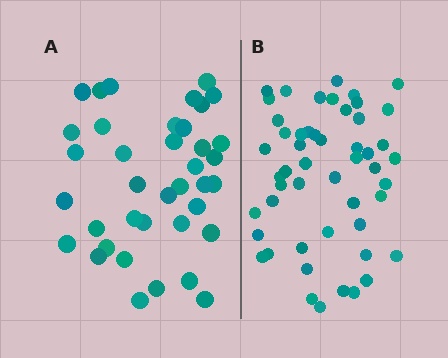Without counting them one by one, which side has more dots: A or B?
Region B (the right region) has more dots.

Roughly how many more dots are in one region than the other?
Region B has approximately 15 more dots than region A.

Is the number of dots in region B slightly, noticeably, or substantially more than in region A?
Region B has noticeably more, but not dramatically so. The ratio is roughly 1.3 to 1.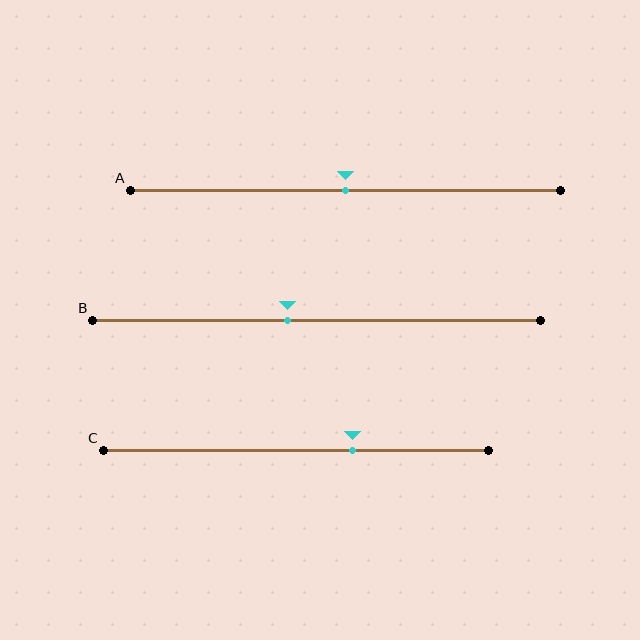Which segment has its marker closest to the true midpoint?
Segment A has its marker closest to the true midpoint.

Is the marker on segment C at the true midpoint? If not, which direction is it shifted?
No, the marker on segment C is shifted to the right by about 15% of the segment length.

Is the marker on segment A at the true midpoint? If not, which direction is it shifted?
Yes, the marker on segment A is at the true midpoint.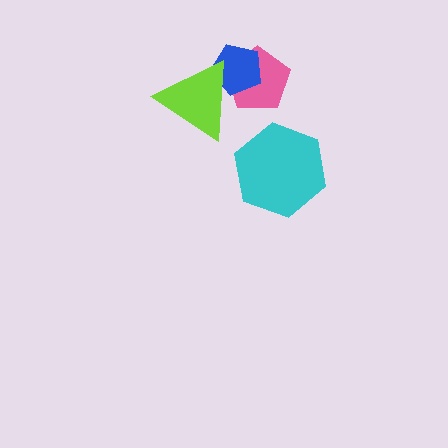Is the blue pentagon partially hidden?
Yes, it is partially covered by another shape.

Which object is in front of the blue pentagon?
The lime triangle is in front of the blue pentagon.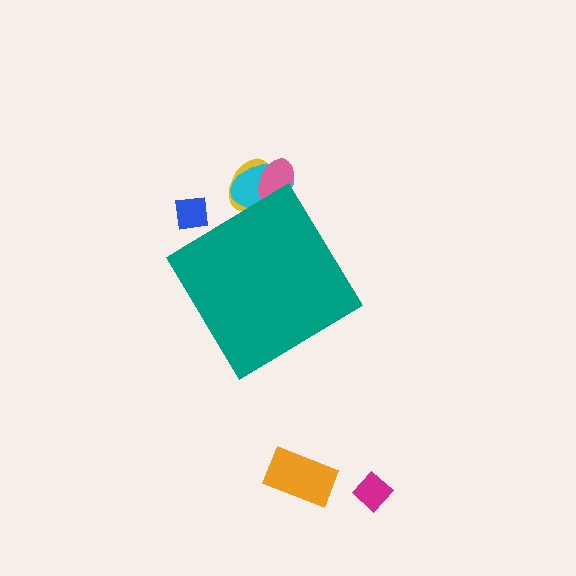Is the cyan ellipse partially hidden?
Yes, the cyan ellipse is partially hidden behind the teal diamond.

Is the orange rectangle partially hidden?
No, the orange rectangle is fully visible.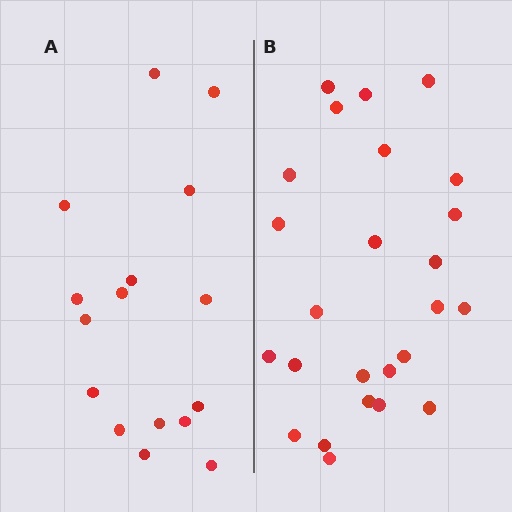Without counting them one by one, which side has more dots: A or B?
Region B (the right region) has more dots.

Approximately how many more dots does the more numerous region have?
Region B has roughly 8 or so more dots than region A.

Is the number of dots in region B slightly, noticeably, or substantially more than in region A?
Region B has substantially more. The ratio is roughly 1.6 to 1.